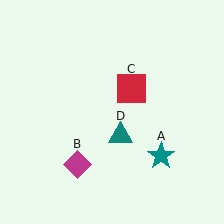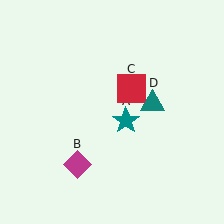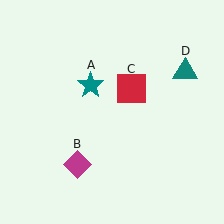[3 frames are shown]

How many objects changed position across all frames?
2 objects changed position: teal star (object A), teal triangle (object D).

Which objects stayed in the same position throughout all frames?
Magenta diamond (object B) and red square (object C) remained stationary.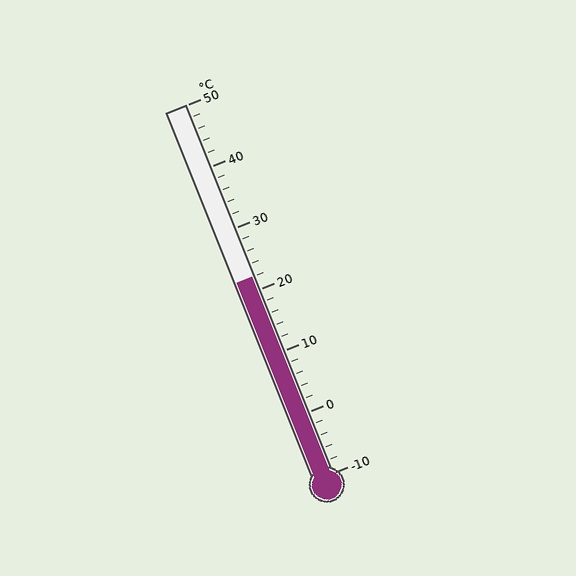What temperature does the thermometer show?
The thermometer shows approximately 22°C.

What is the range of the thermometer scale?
The thermometer scale ranges from -10°C to 50°C.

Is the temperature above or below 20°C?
The temperature is above 20°C.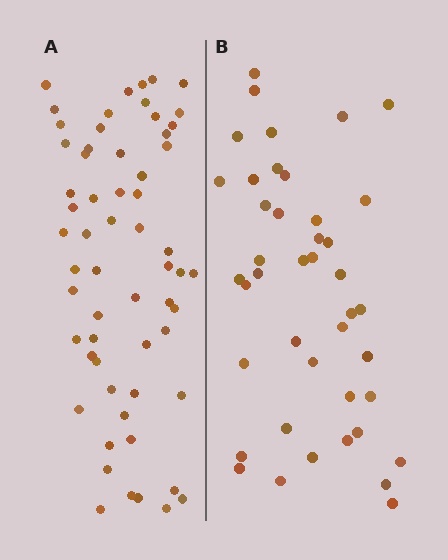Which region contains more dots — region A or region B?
Region A (the left region) has more dots.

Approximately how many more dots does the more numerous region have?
Region A has approximately 20 more dots than region B.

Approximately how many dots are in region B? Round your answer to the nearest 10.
About 40 dots. (The exact count is 42, which rounds to 40.)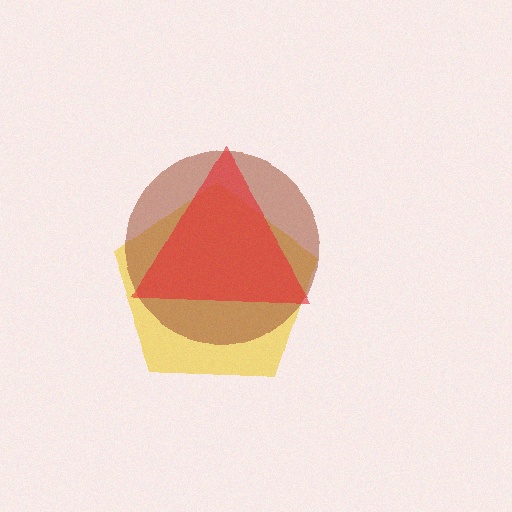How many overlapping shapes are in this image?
There are 3 overlapping shapes in the image.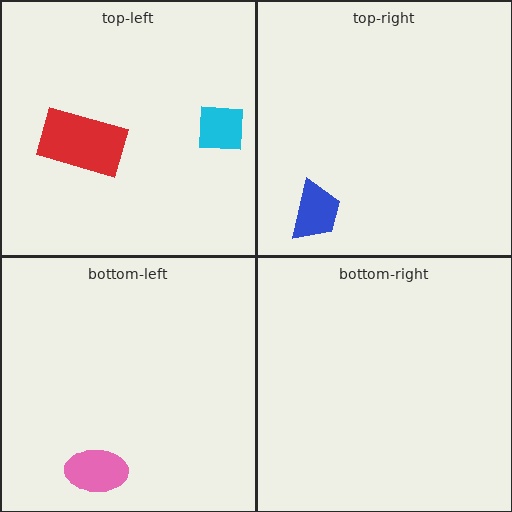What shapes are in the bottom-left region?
The pink ellipse.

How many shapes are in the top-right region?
1.